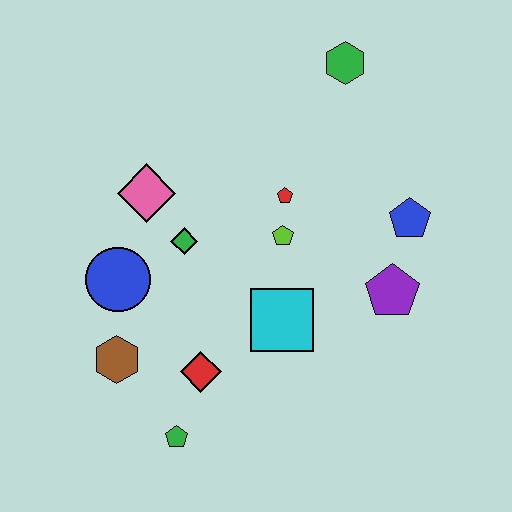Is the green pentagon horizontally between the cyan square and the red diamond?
No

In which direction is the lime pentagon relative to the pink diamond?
The lime pentagon is to the right of the pink diamond.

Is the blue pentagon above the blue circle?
Yes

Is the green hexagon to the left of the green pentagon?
No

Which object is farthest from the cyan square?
The green hexagon is farthest from the cyan square.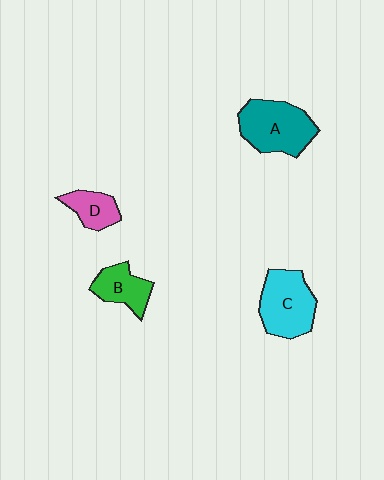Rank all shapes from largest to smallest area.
From largest to smallest: A (teal), C (cyan), B (green), D (pink).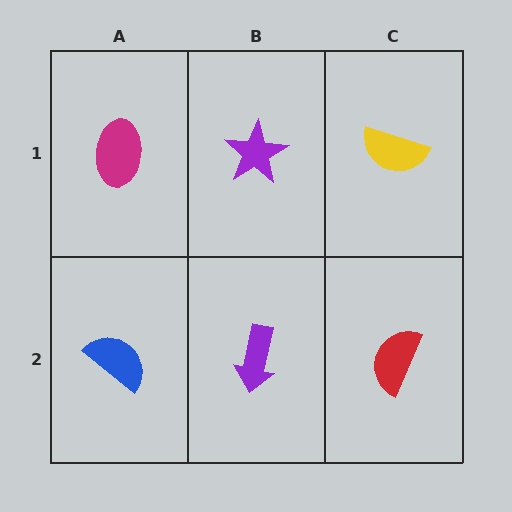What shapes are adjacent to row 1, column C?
A red semicircle (row 2, column C), a purple star (row 1, column B).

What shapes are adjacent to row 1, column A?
A blue semicircle (row 2, column A), a purple star (row 1, column B).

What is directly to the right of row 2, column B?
A red semicircle.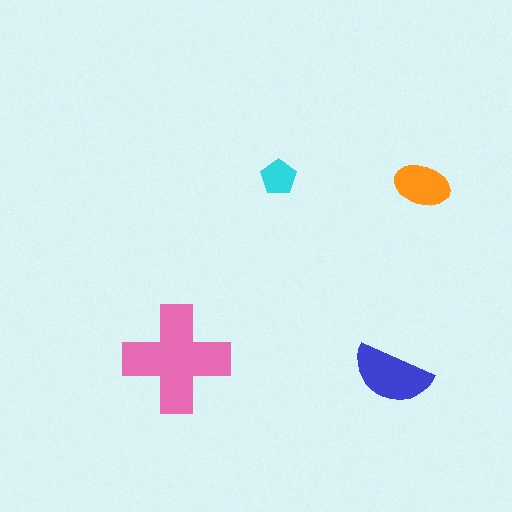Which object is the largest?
The pink cross.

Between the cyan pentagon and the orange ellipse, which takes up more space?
The orange ellipse.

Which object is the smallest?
The cyan pentagon.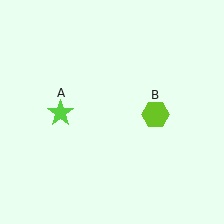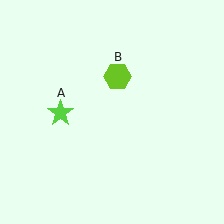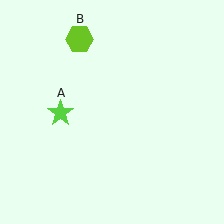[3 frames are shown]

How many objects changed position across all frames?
1 object changed position: lime hexagon (object B).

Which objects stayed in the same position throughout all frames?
Lime star (object A) remained stationary.